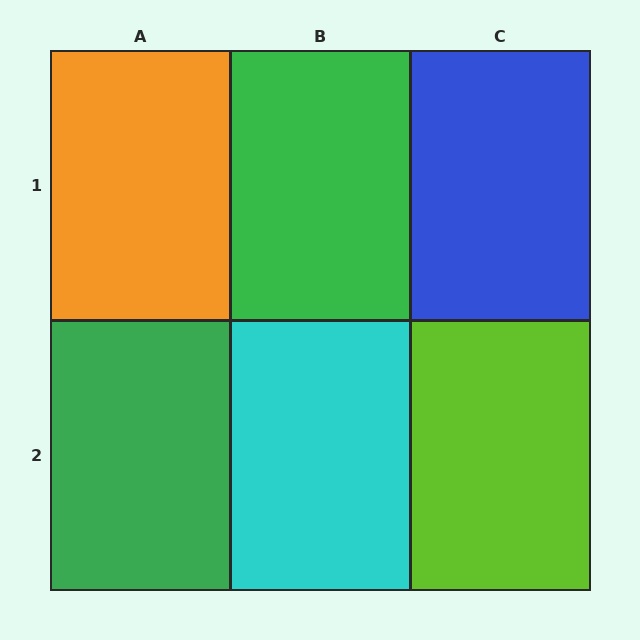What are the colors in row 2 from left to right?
Green, cyan, lime.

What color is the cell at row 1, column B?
Green.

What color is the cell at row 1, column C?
Blue.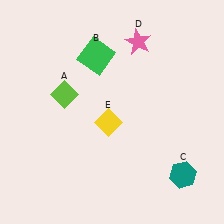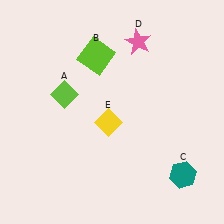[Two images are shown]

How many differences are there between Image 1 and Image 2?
There is 1 difference between the two images.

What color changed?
The square (B) changed from green in Image 1 to lime in Image 2.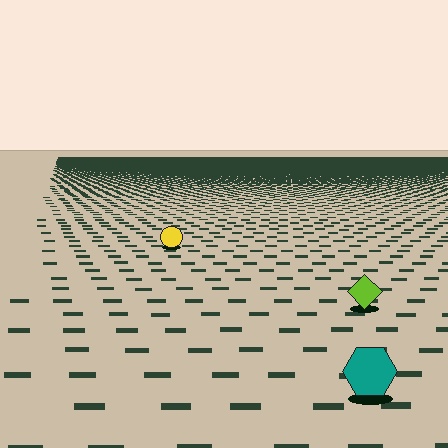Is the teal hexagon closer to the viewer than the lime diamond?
Yes. The teal hexagon is closer — you can tell from the texture gradient: the ground texture is coarser near it.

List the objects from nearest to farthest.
From nearest to farthest: the teal hexagon, the lime diamond, the yellow circle.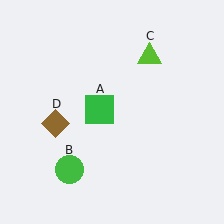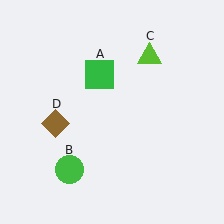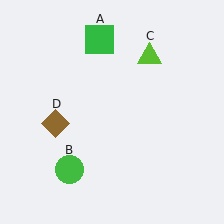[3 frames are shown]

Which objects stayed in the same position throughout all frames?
Green circle (object B) and lime triangle (object C) and brown diamond (object D) remained stationary.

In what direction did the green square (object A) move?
The green square (object A) moved up.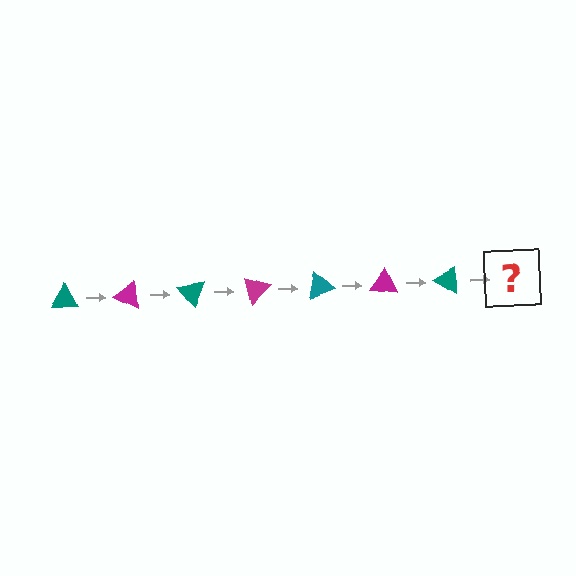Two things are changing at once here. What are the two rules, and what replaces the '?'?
The two rules are that it rotates 25 degrees each step and the color cycles through teal and magenta. The '?' should be a magenta triangle, rotated 175 degrees from the start.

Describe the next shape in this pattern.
It should be a magenta triangle, rotated 175 degrees from the start.